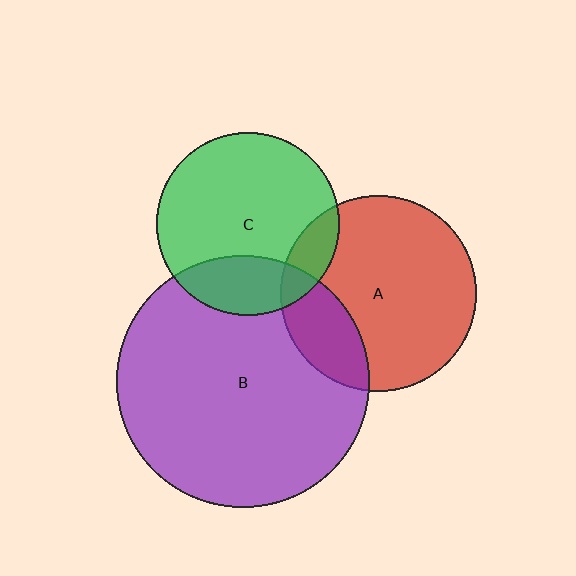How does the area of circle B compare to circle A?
Approximately 1.7 times.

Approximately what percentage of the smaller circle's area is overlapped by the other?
Approximately 15%.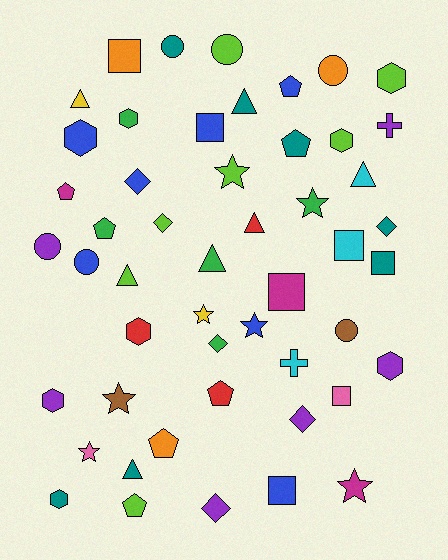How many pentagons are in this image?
There are 7 pentagons.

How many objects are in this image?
There are 50 objects.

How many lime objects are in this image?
There are 7 lime objects.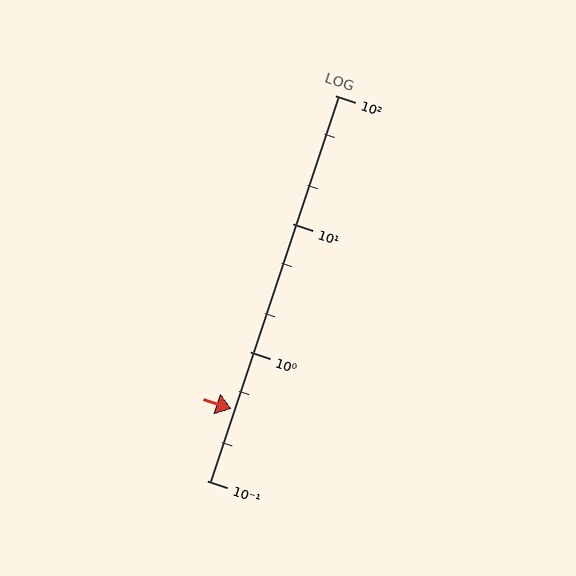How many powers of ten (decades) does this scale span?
The scale spans 3 decades, from 0.1 to 100.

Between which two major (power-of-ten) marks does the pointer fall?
The pointer is between 0.1 and 1.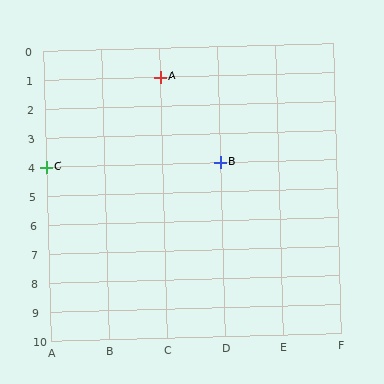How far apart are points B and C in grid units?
Points B and C are 3 columns apart.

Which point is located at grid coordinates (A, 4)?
Point C is at (A, 4).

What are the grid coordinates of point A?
Point A is at grid coordinates (C, 1).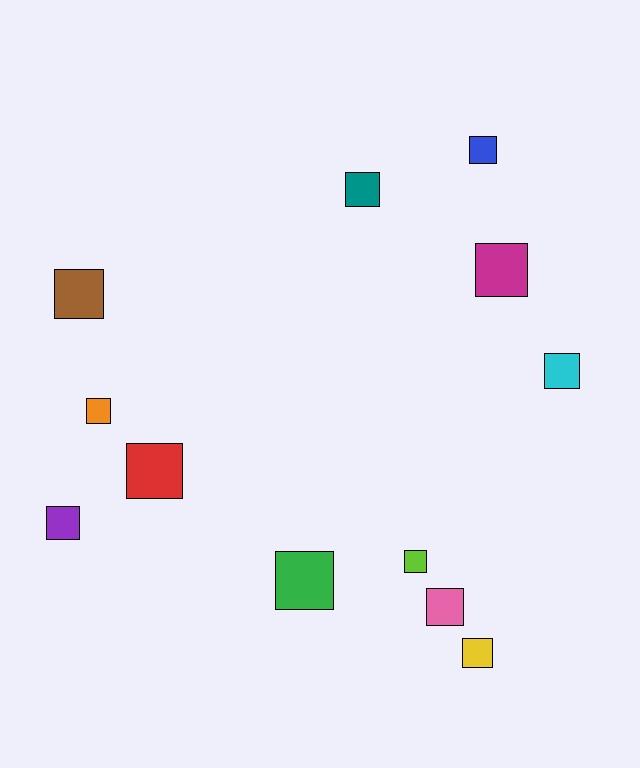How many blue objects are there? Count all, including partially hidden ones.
There is 1 blue object.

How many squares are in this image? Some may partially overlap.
There are 12 squares.